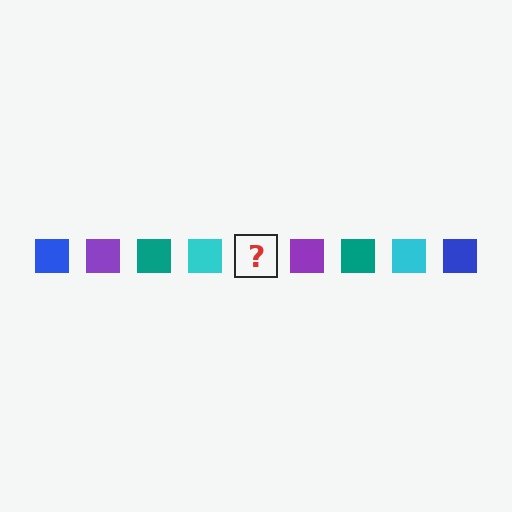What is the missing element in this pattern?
The missing element is a blue square.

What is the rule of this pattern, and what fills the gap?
The rule is that the pattern cycles through blue, purple, teal, cyan squares. The gap should be filled with a blue square.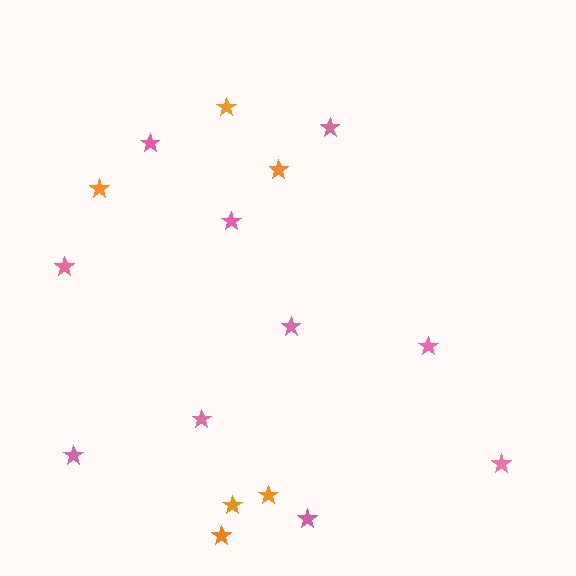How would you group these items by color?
There are 2 groups: one group of orange stars (6) and one group of pink stars (10).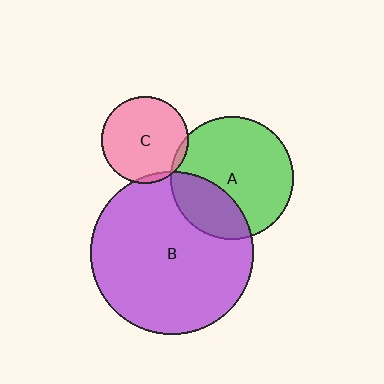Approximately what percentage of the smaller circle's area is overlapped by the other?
Approximately 5%.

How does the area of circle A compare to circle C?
Approximately 2.0 times.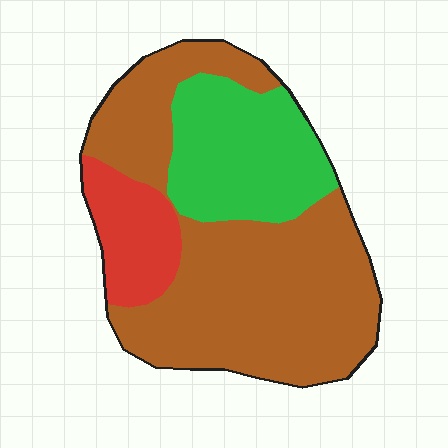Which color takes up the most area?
Brown, at roughly 60%.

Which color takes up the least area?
Red, at roughly 15%.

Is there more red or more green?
Green.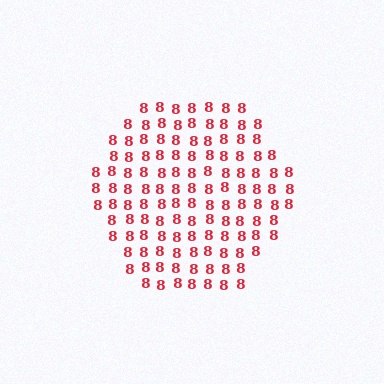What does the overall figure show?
The overall figure shows a hexagon.